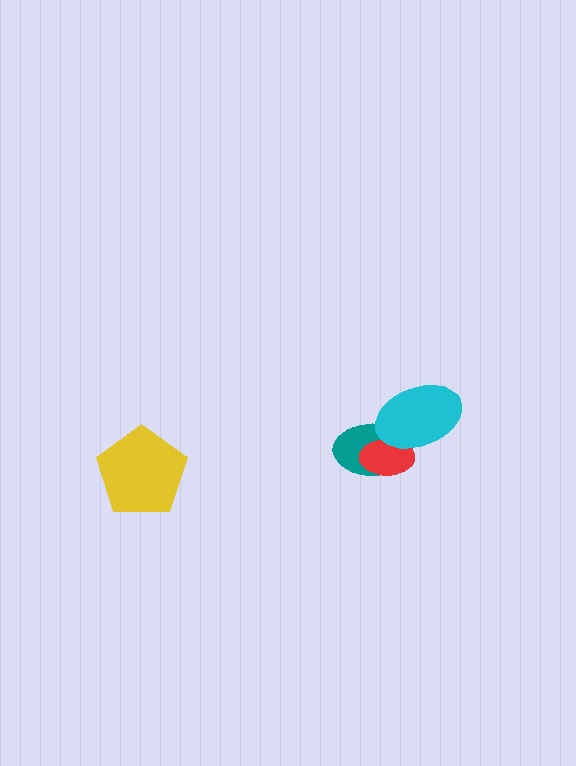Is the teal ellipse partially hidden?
Yes, it is partially covered by another shape.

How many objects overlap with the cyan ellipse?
2 objects overlap with the cyan ellipse.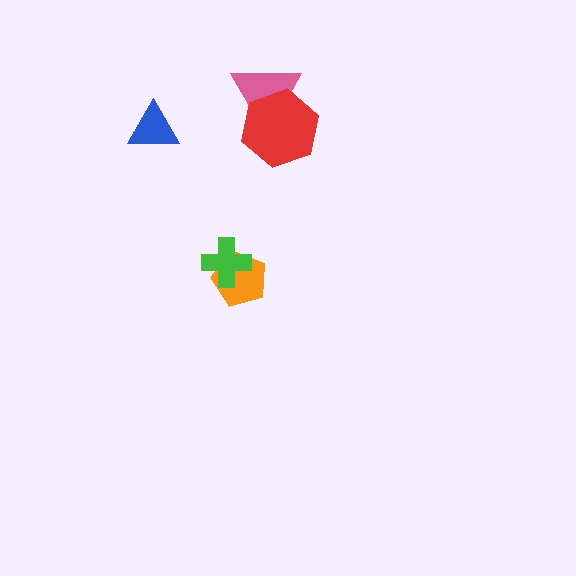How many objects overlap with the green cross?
1 object overlaps with the green cross.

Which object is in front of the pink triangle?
The red hexagon is in front of the pink triangle.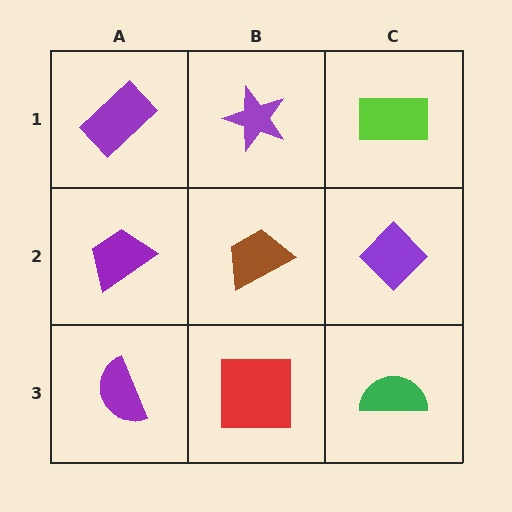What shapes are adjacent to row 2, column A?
A purple rectangle (row 1, column A), a purple semicircle (row 3, column A), a brown trapezoid (row 2, column B).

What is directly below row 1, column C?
A purple diamond.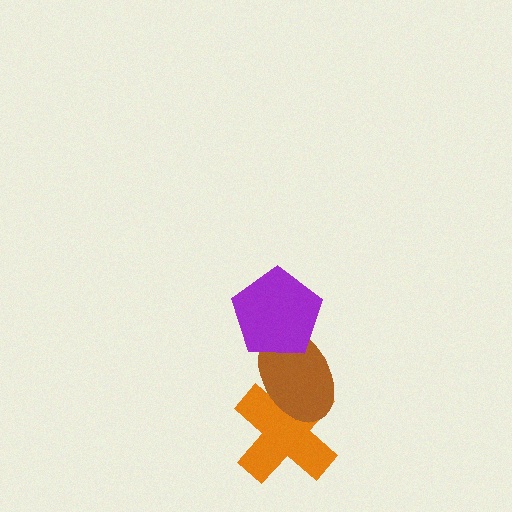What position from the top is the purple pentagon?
The purple pentagon is 1st from the top.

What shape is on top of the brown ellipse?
The purple pentagon is on top of the brown ellipse.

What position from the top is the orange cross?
The orange cross is 3rd from the top.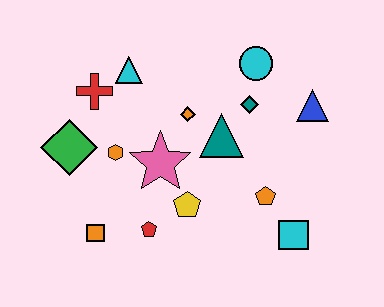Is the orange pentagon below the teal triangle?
Yes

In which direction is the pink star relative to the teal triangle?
The pink star is to the left of the teal triangle.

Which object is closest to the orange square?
The red pentagon is closest to the orange square.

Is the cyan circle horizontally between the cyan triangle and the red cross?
No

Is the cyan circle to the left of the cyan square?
Yes